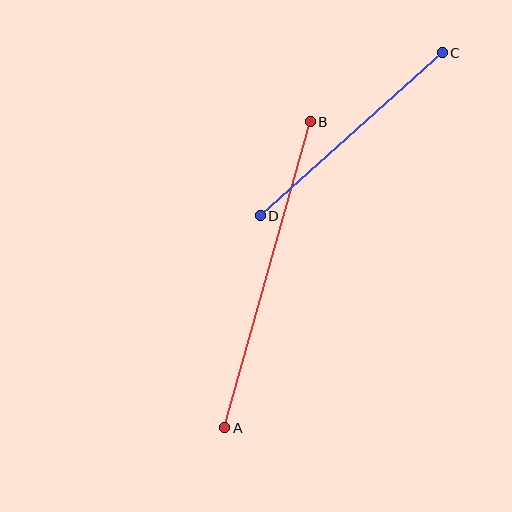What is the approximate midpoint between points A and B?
The midpoint is at approximately (267, 275) pixels.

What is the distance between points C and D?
The distance is approximately 245 pixels.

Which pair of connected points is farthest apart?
Points A and B are farthest apart.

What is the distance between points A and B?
The distance is approximately 318 pixels.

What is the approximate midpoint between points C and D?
The midpoint is at approximately (351, 134) pixels.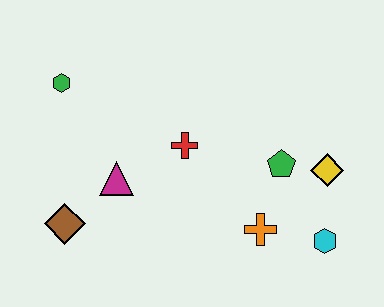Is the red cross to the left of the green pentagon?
Yes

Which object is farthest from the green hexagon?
The cyan hexagon is farthest from the green hexagon.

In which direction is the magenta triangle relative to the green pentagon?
The magenta triangle is to the left of the green pentagon.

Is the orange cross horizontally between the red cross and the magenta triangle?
No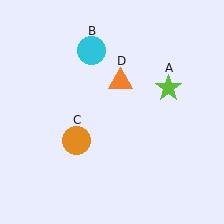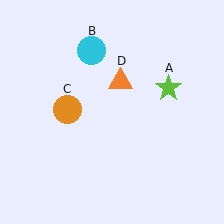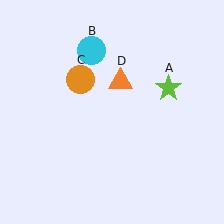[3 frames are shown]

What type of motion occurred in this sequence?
The orange circle (object C) rotated clockwise around the center of the scene.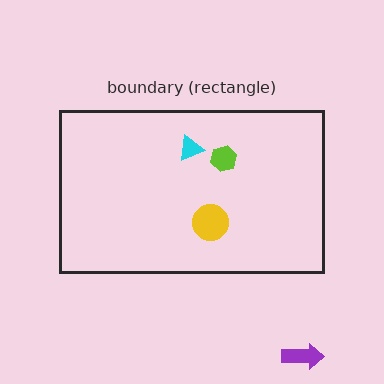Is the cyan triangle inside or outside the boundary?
Inside.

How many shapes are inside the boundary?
3 inside, 1 outside.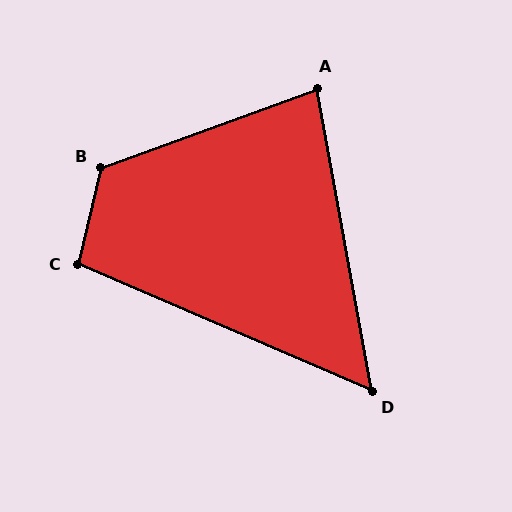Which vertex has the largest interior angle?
B, at approximately 124 degrees.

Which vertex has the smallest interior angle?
D, at approximately 56 degrees.